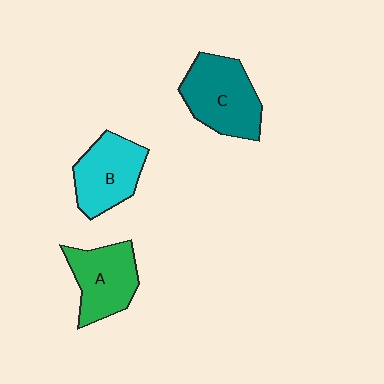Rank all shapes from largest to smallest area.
From largest to smallest: C (teal), B (cyan), A (green).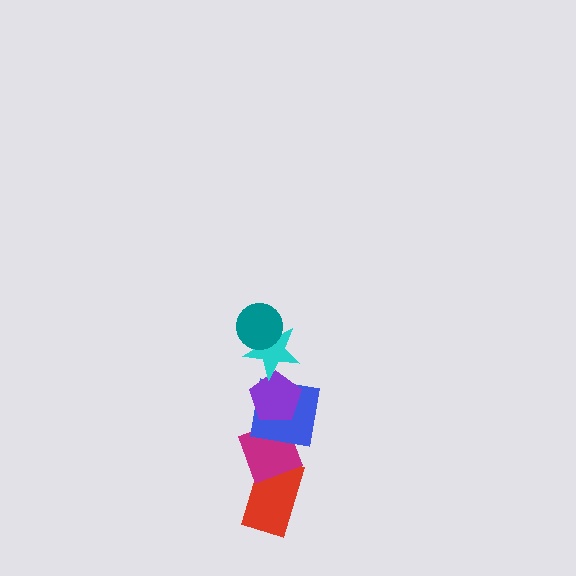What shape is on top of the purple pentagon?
The cyan star is on top of the purple pentagon.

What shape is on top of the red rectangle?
The magenta diamond is on top of the red rectangle.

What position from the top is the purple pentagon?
The purple pentagon is 3rd from the top.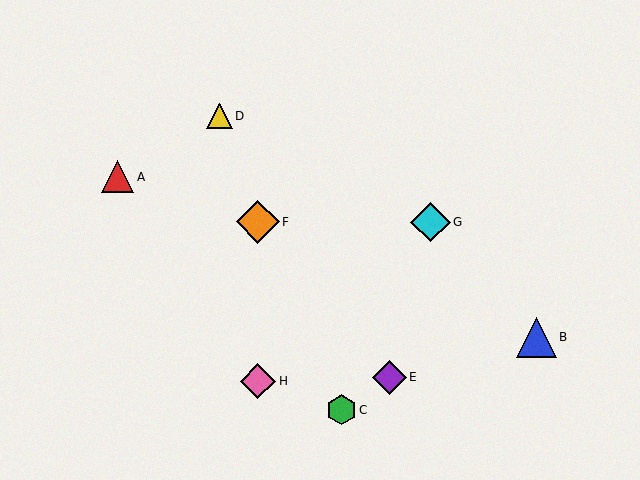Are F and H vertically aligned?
Yes, both are at x≈258.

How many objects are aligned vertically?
2 objects (F, H) are aligned vertically.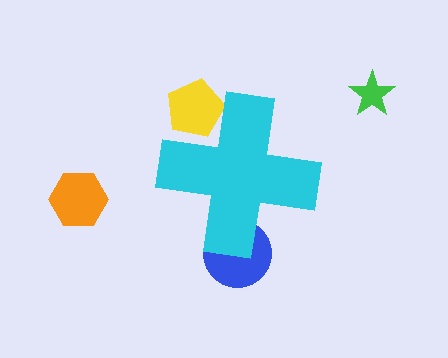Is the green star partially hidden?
No, the green star is fully visible.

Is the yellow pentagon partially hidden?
Yes, the yellow pentagon is partially hidden behind the cyan cross.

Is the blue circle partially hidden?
Yes, the blue circle is partially hidden behind the cyan cross.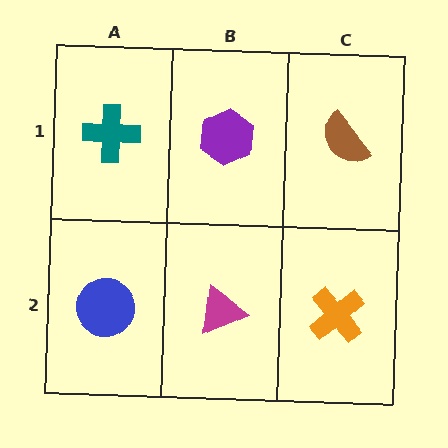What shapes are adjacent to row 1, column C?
An orange cross (row 2, column C), a purple hexagon (row 1, column B).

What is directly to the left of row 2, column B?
A blue circle.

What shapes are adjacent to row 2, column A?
A teal cross (row 1, column A), a magenta triangle (row 2, column B).